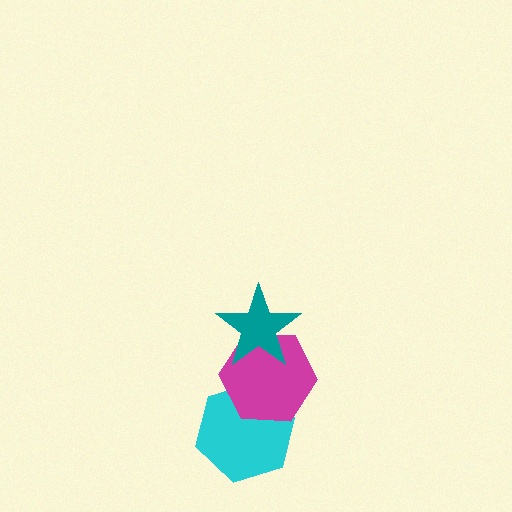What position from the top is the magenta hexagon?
The magenta hexagon is 2nd from the top.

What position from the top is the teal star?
The teal star is 1st from the top.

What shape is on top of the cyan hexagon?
The magenta hexagon is on top of the cyan hexagon.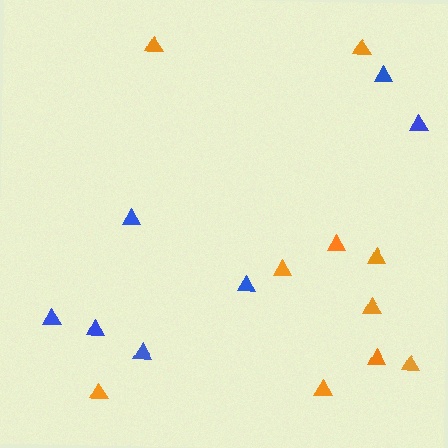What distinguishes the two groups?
There are 2 groups: one group of orange triangles (10) and one group of blue triangles (7).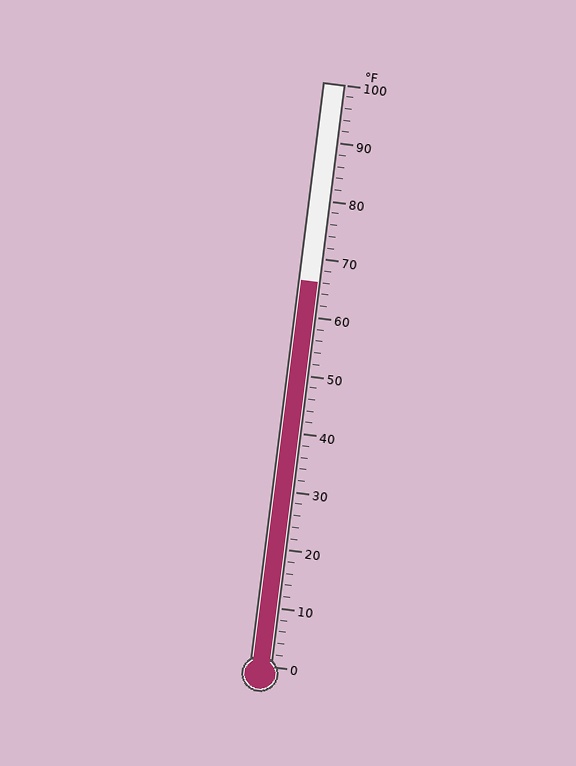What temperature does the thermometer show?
The thermometer shows approximately 66°F.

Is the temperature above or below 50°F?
The temperature is above 50°F.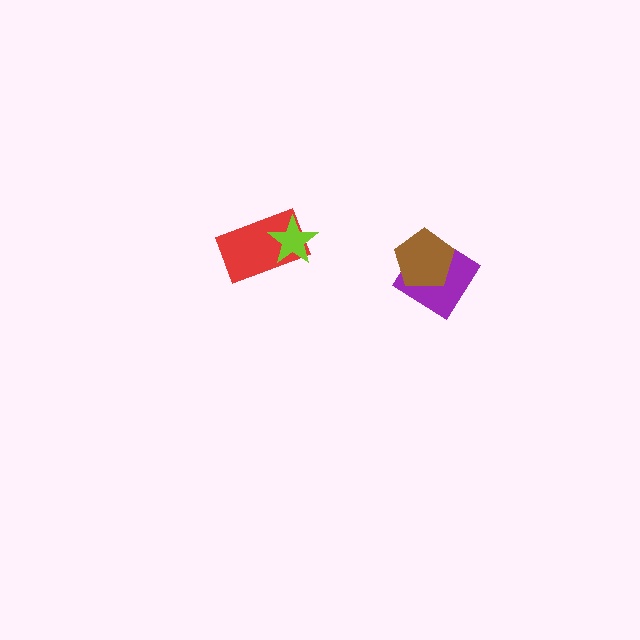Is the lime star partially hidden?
No, no other shape covers it.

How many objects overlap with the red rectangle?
1 object overlaps with the red rectangle.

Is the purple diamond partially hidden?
Yes, it is partially covered by another shape.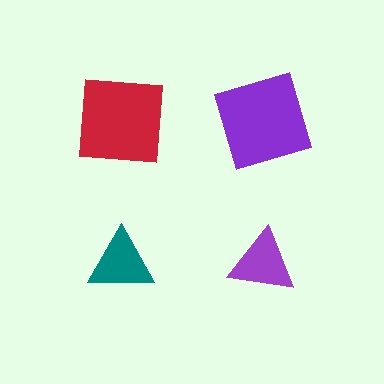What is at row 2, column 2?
A purple triangle.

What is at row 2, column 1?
A teal triangle.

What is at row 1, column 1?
A red square.